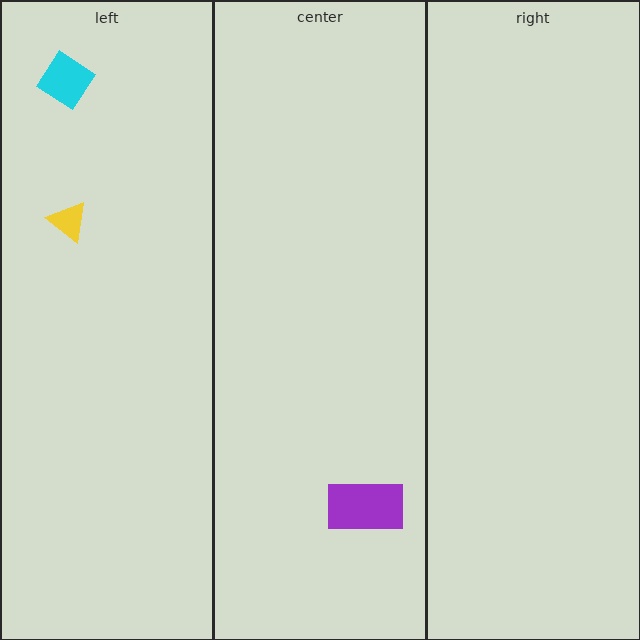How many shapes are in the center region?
1.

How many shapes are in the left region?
2.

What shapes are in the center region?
The purple rectangle.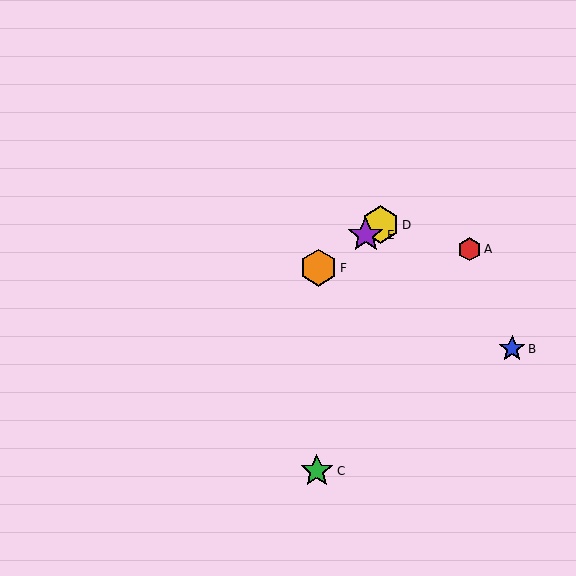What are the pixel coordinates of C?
Object C is at (317, 471).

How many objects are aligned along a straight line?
3 objects (D, E, F) are aligned along a straight line.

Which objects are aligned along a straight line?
Objects D, E, F are aligned along a straight line.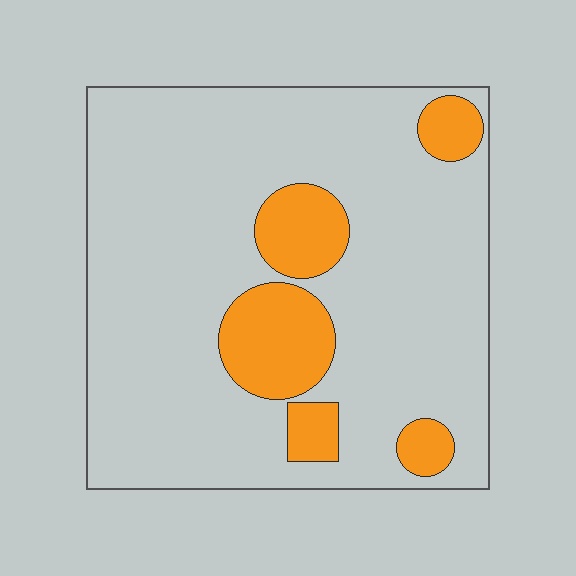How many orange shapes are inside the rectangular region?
5.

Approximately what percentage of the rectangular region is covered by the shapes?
Approximately 15%.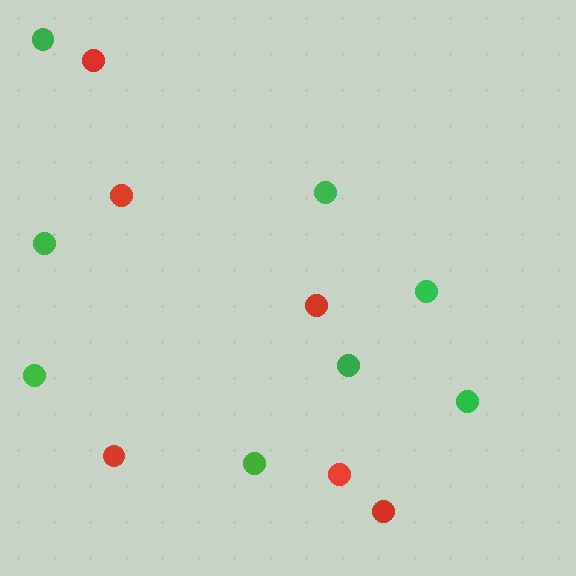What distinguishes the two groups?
There are 2 groups: one group of red circles (6) and one group of green circles (8).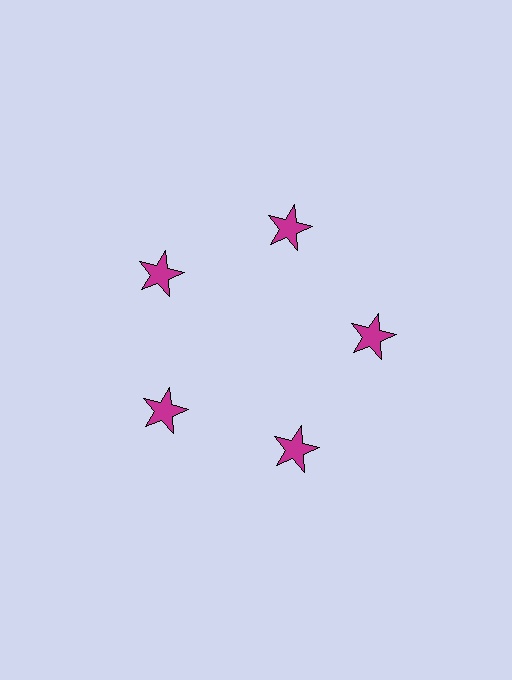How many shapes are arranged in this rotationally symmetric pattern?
There are 5 shapes, arranged in 5 groups of 1.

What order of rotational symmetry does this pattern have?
This pattern has 5-fold rotational symmetry.